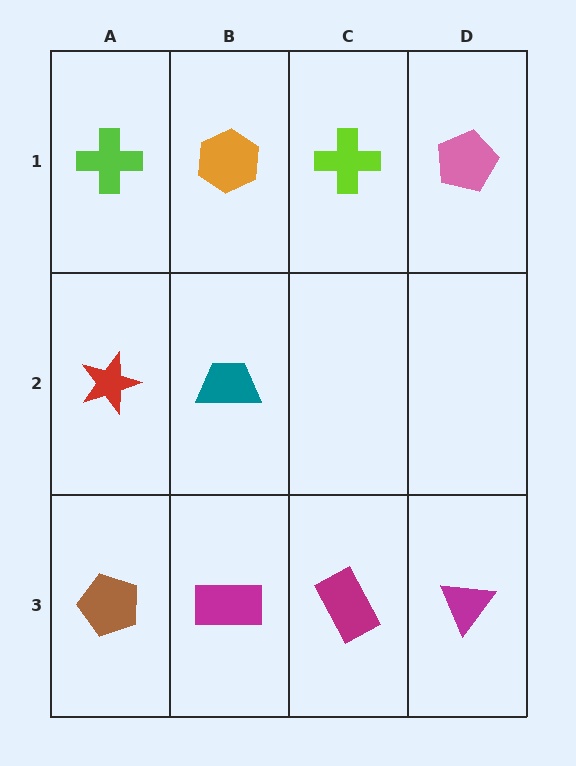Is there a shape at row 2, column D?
No, that cell is empty.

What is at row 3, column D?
A magenta triangle.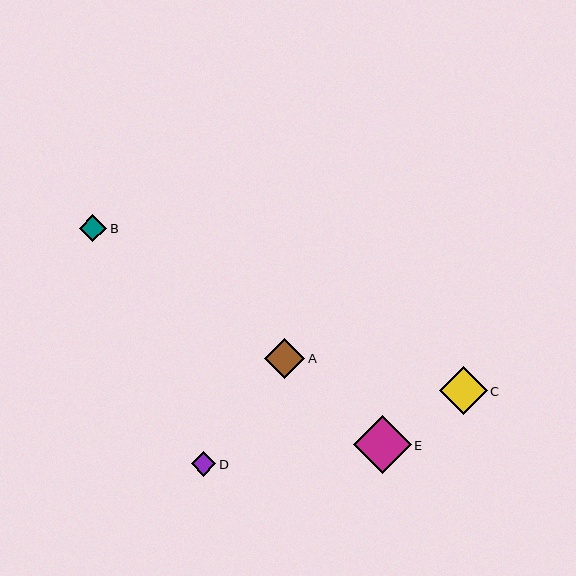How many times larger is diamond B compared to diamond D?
Diamond B is approximately 1.1 times the size of diamond D.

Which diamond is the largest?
Diamond E is the largest with a size of approximately 57 pixels.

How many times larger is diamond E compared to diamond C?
Diamond E is approximately 1.2 times the size of diamond C.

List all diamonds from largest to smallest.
From largest to smallest: E, C, A, B, D.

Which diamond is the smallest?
Diamond D is the smallest with a size of approximately 24 pixels.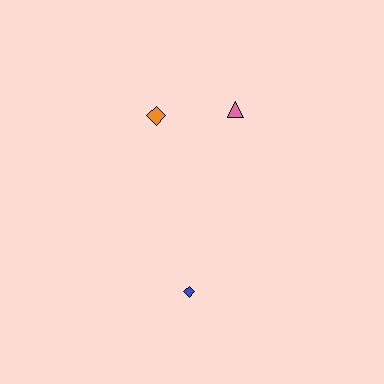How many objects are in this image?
There are 3 objects.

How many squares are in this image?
There are no squares.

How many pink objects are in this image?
There is 1 pink object.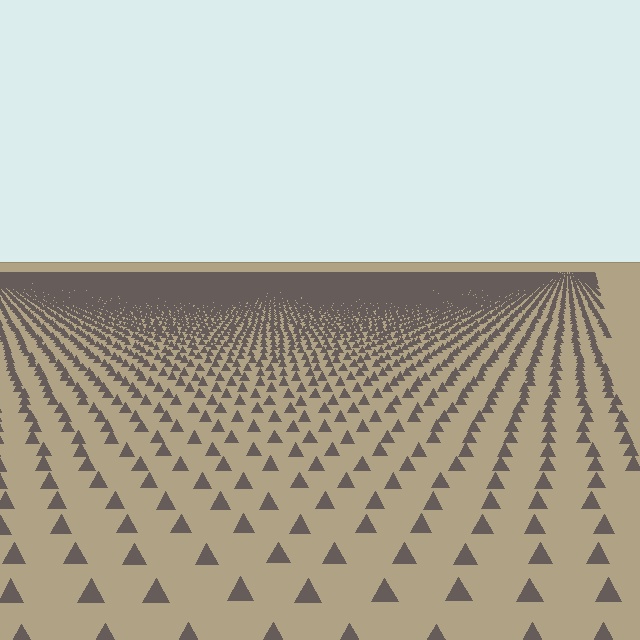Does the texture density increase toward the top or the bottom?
Density increases toward the top.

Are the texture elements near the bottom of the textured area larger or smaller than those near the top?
Larger. Near the bottom, elements are closer to the viewer and appear at a bigger on-screen size.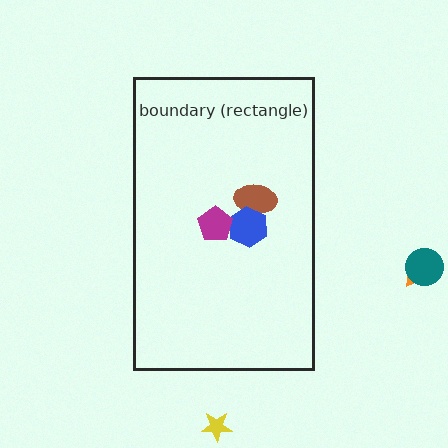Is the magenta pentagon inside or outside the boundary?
Inside.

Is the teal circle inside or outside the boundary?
Outside.